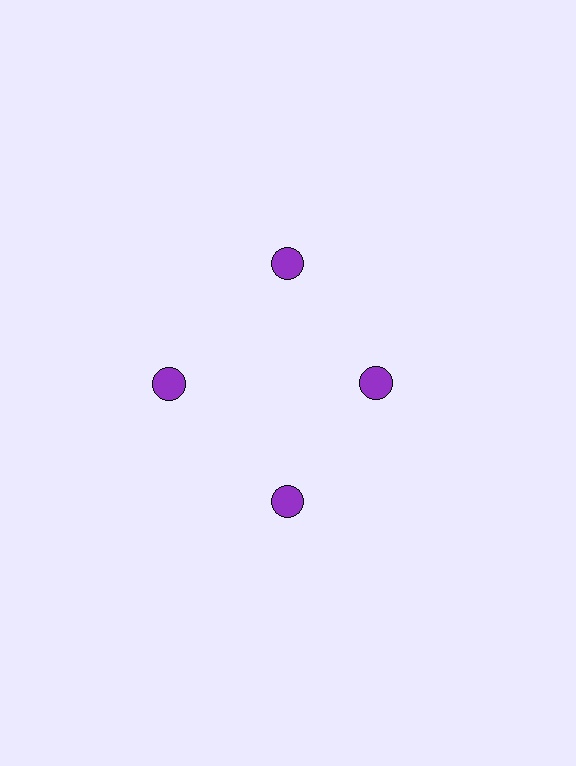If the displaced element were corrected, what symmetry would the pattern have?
It would have 4-fold rotational symmetry — the pattern would map onto itself every 90 degrees.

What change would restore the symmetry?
The symmetry would be restored by moving it outward, back onto the ring so that all 4 circles sit at equal angles and equal distance from the center.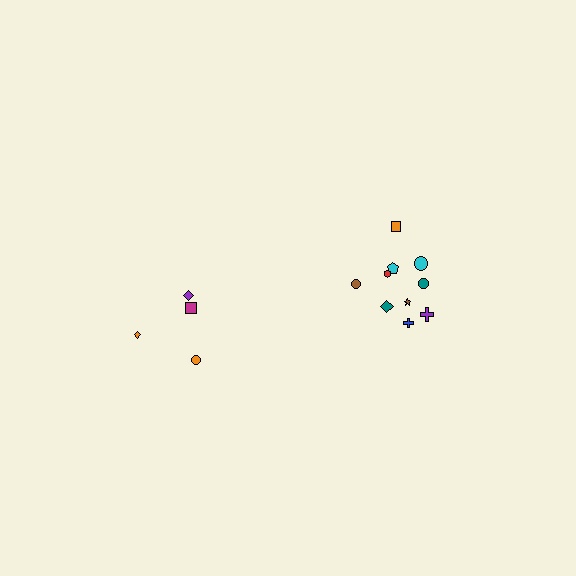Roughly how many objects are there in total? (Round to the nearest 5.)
Roughly 15 objects in total.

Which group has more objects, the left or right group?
The right group.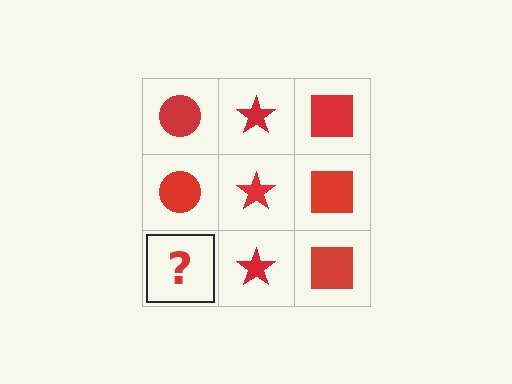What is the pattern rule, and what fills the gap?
The rule is that each column has a consistent shape. The gap should be filled with a red circle.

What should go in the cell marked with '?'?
The missing cell should contain a red circle.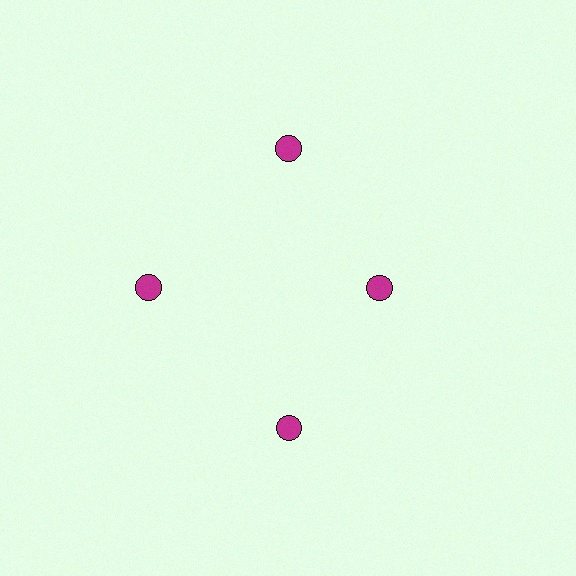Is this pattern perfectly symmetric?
No. The 4 magenta circles are arranged in a ring, but one element near the 3 o'clock position is pulled inward toward the center, breaking the 4-fold rotational symmetry.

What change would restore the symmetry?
The symmetry would be restored by moving it outward, back onto the ring so that all 4 circles sit at equal angles and equal distance from the center.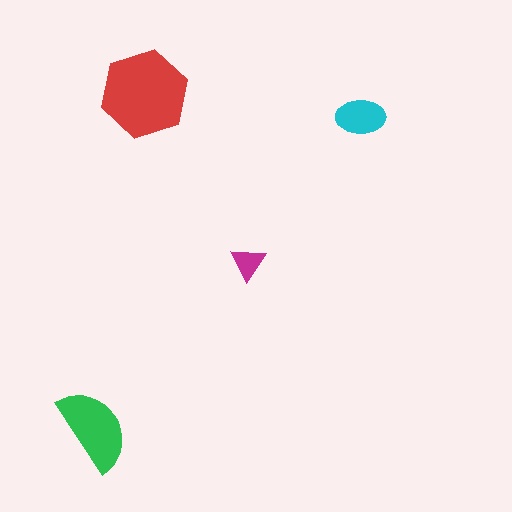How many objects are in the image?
There are 4 objects in the image.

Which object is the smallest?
The magenta triangle.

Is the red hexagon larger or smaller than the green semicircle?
Larger.